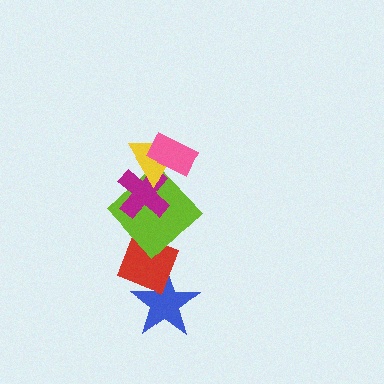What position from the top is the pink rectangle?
The pink rectangle is 1st from the top.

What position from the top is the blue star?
The blue star is 6th from the top.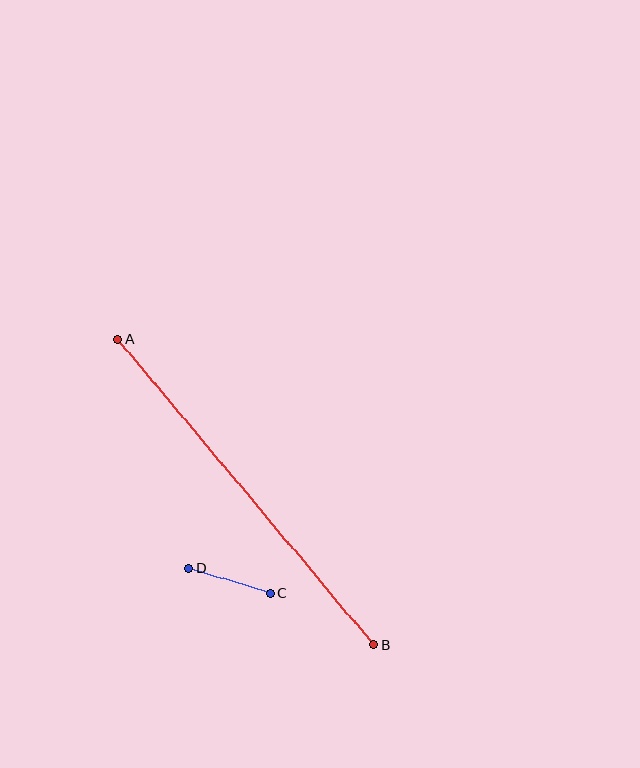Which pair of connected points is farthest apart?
Points A and B are farthest apart.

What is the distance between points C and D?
The distance is approximately 86 pixels.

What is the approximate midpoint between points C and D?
The midpoint is at approximately (230, 581) pixels.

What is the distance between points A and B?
The distance is approximately 399 pixels.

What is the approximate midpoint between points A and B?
The midpoint is at approximately (246, 492) pixels.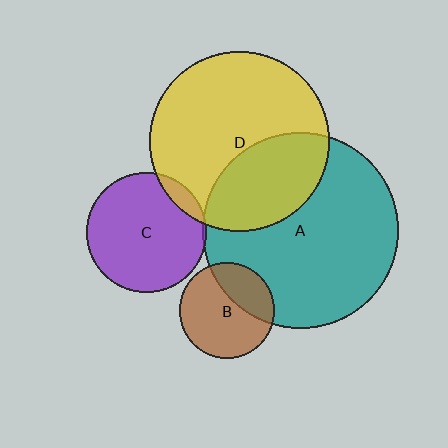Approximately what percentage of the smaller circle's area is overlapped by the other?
Approximately 30%.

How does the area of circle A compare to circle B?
Approximately 4.2 times.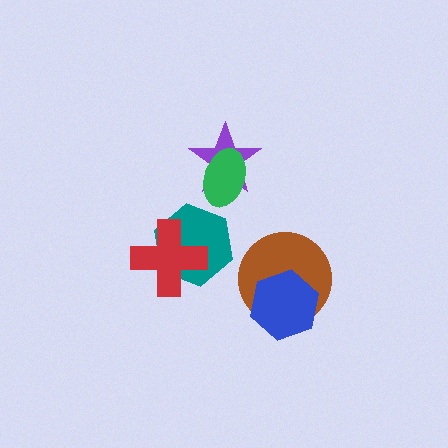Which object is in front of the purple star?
The green ellipse is in front of the purple star.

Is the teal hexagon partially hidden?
Yes, it is partially covered by another shape.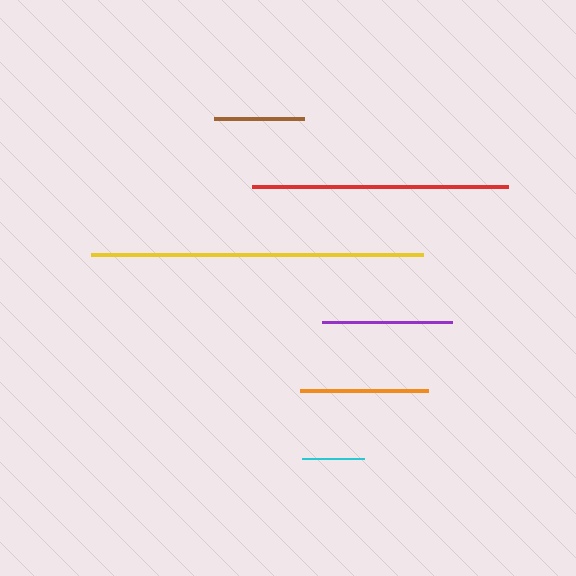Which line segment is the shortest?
The cyan line is the shortest at approximately 62 pixels.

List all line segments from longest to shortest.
From longest to shortest: yellow, red, purple, orange, brown, cyan.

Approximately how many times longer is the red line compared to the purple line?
The red line is approximately 2.0 times the length of the purple line.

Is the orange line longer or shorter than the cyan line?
The orange line is longer than the cyan line.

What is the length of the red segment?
The red segment is approximately 256 pixels long.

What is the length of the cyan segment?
The cyan segment is approximately 62 pixels long.